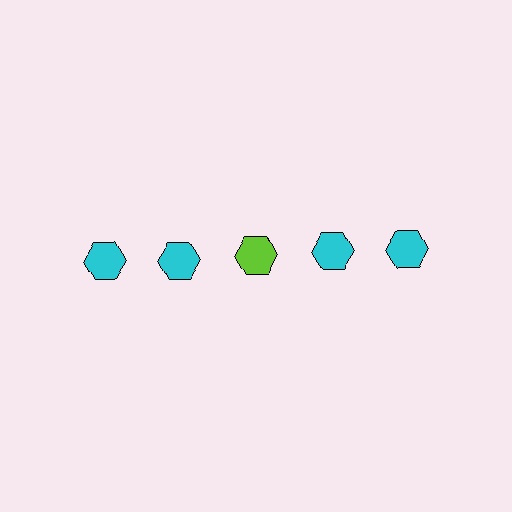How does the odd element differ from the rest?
It has a different color: lime instead of cyan.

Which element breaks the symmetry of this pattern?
The lime hexagon in the top row, center column breaks the symmetry. All other shapes are cyan hexagons.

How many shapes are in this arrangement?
There are 5 shapes arranged in a grid pattern.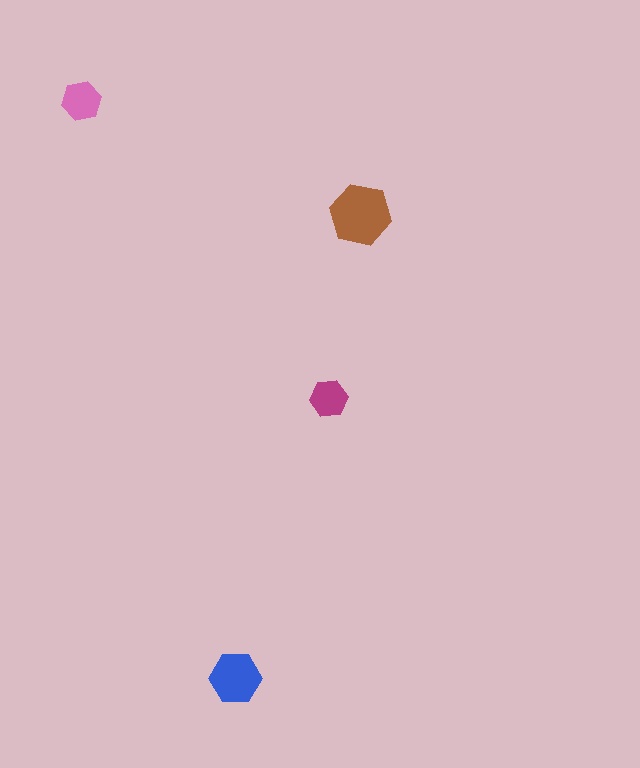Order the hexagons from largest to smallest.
the brown one, the blue one, the pink one, the magenta one.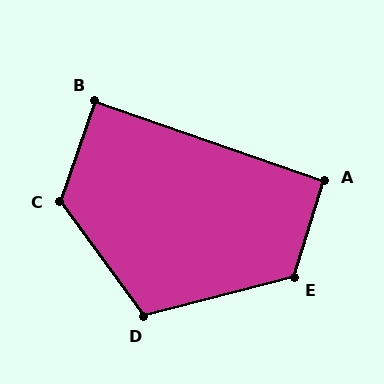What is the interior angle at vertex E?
Approximately 122 degrees (obtuse).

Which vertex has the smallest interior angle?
B, at approximately 91 degrees.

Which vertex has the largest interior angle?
C, at approximately 124 degrees.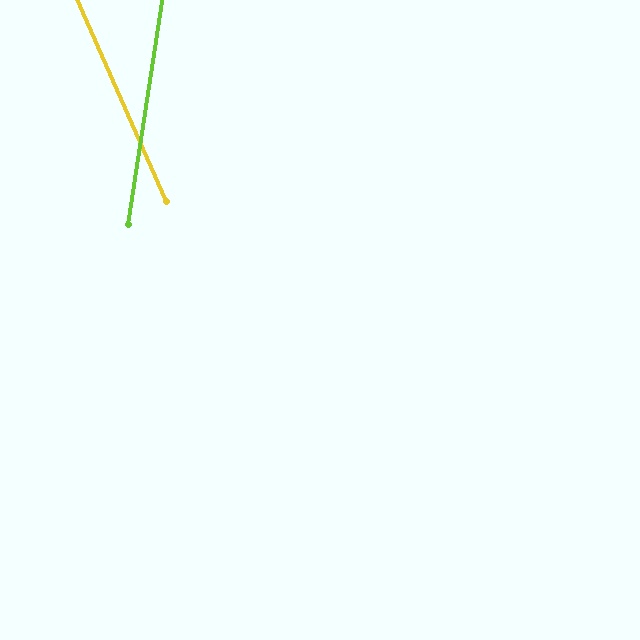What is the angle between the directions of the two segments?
Approximately 32 degrees.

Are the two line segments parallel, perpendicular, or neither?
Neither parallel nor perpendicular — they differ by about 32°.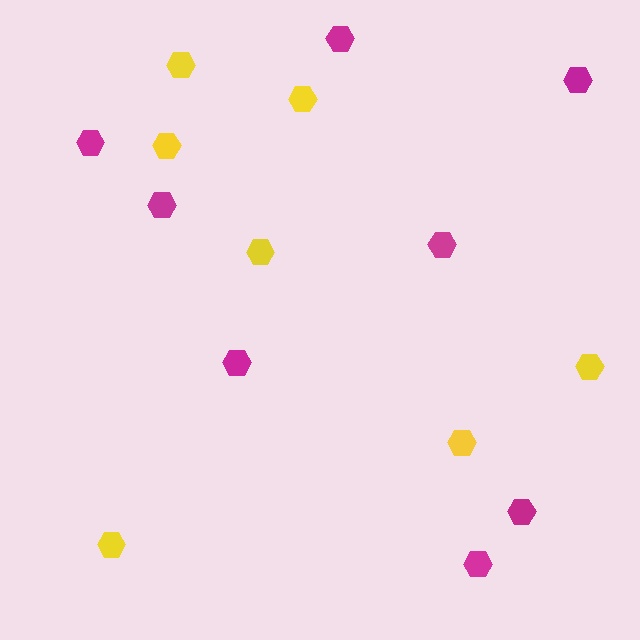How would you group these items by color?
There are 2 groups: one group of yellow hexagons (7) and one group of magenta hexagons (8).